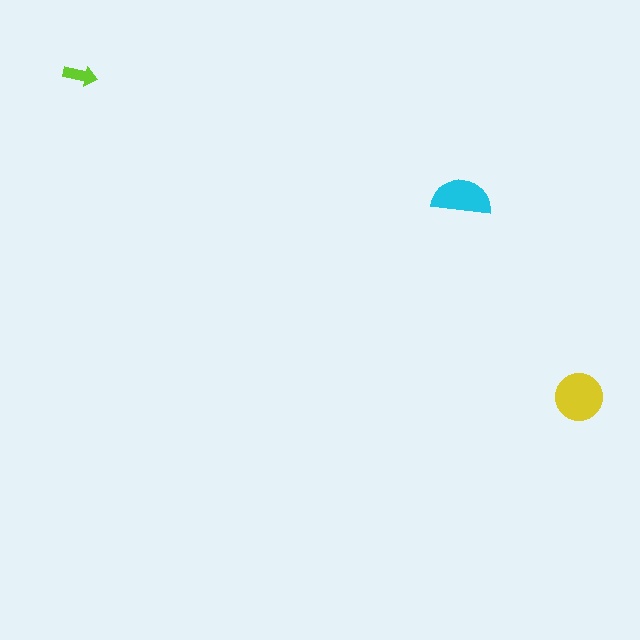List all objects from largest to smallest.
The yellow circle, the cyan semicircle, the lime arrow.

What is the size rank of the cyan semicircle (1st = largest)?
2nd.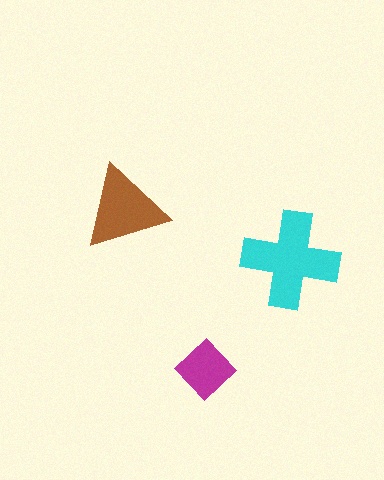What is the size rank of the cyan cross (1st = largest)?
1st.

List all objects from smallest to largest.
The magenta diamond, the brown triangle, the cyan cross.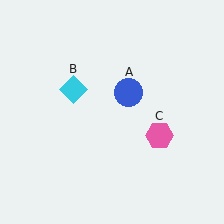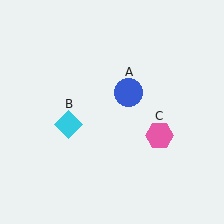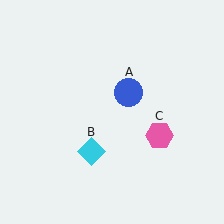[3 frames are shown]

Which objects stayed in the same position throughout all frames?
Blue circle (object A) and pink hexagon (object C) remained stationary.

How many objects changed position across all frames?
1 object changed position: cyan diamond (object B).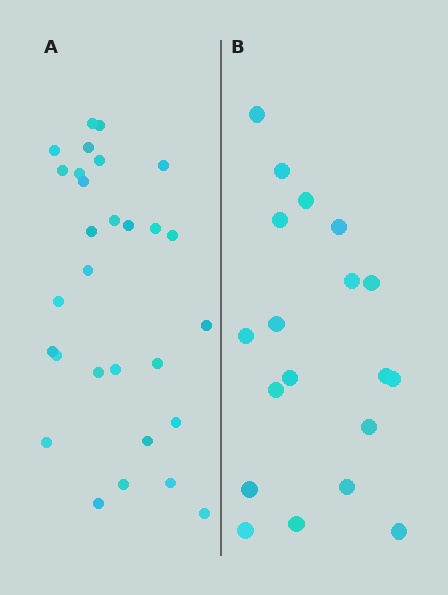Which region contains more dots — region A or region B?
Region A (the left region) has more dots.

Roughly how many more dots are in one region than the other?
Region A has roughly 10 or so more dots than region B.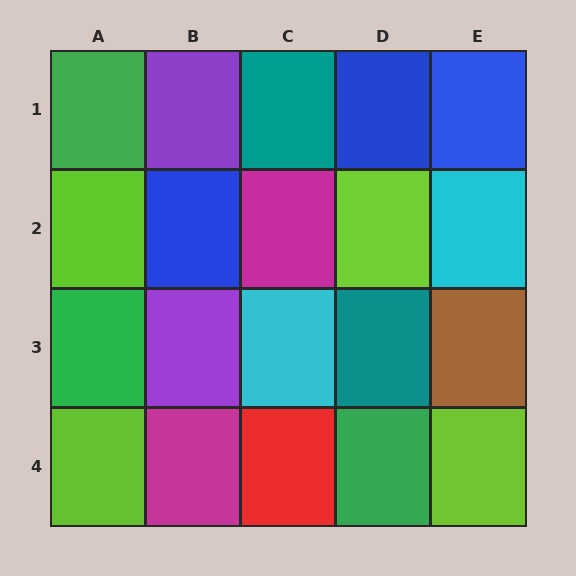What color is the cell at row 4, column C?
Red.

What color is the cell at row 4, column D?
Green.